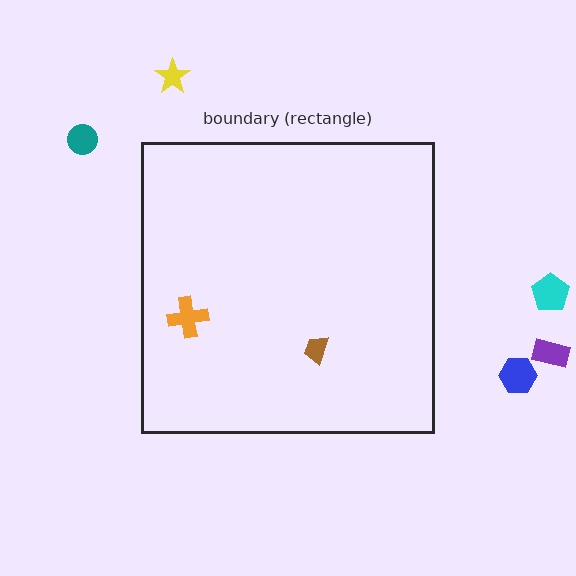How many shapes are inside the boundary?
2 inside, 5 outside.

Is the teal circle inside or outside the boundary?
Outside.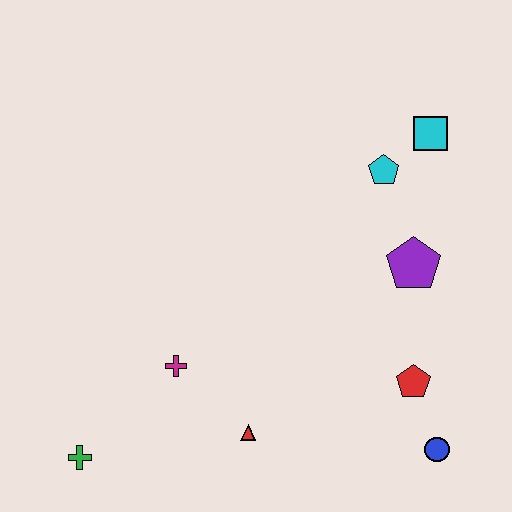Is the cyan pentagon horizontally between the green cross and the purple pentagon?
Yes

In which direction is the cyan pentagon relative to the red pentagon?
The cyan pentagon is above the red pentagon.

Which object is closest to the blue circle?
The red pentagon is closest to the blue circle.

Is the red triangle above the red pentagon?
No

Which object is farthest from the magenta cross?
The cyan square is farthest from the magenta cross.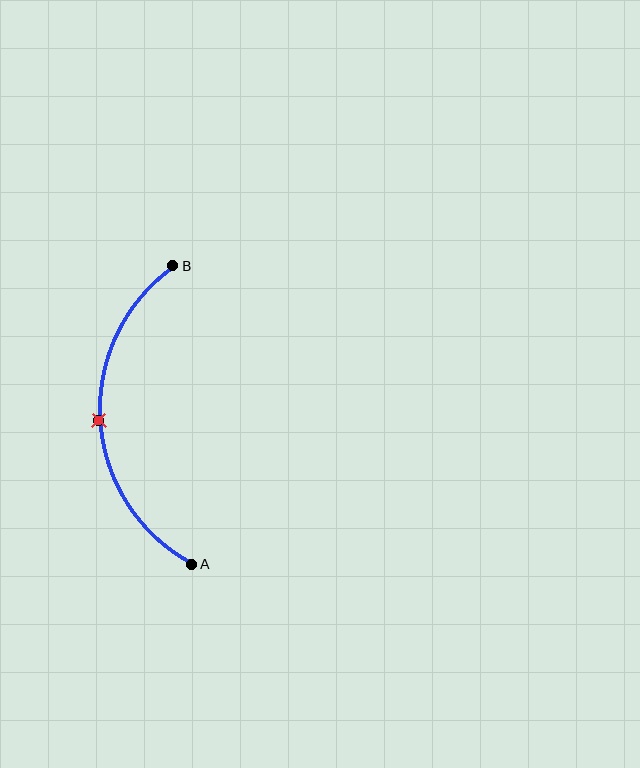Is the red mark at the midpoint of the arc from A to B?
Yes. The red mark lies on the arc at equal arc-length from both A and B — it is the arc midpoint.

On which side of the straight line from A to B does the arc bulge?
The arc bulges to the left of the straight line connecting A and B.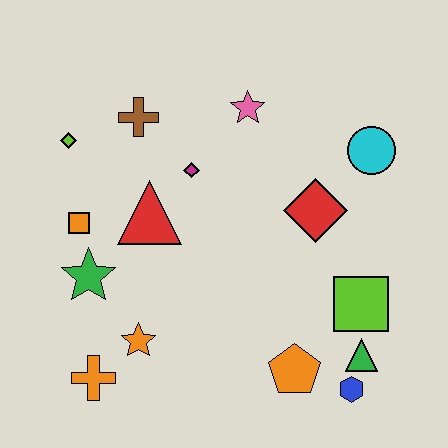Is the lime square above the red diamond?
No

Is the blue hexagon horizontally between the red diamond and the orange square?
No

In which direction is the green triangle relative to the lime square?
The green triangle is below the lime square.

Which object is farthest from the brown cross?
The blue hexagon is farthest from the brown cross.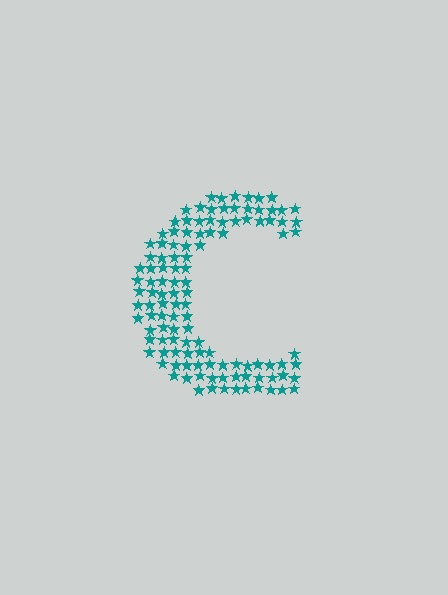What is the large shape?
The large shape is the letter C.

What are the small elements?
The small elements are stars.